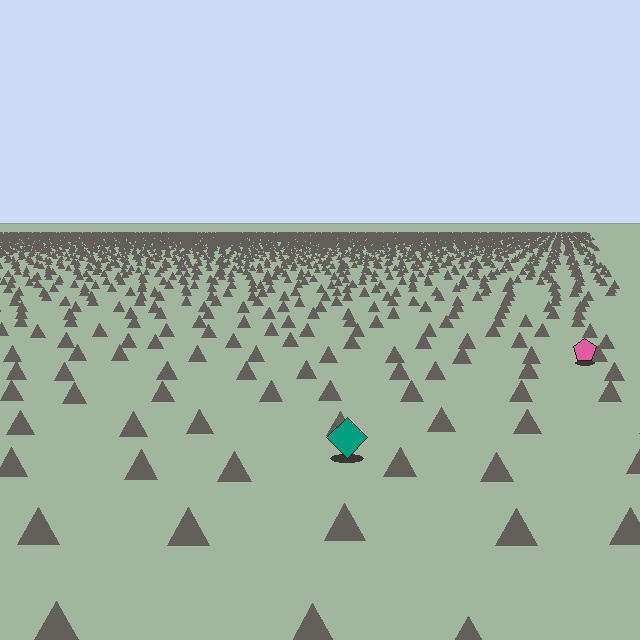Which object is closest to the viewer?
The teal diamond is closest. The texture marks near it are larger and more spread out.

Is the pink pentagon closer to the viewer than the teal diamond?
No. The teal diamond is closer — you can tell from the texture gradient: the ground texture is coarser near it.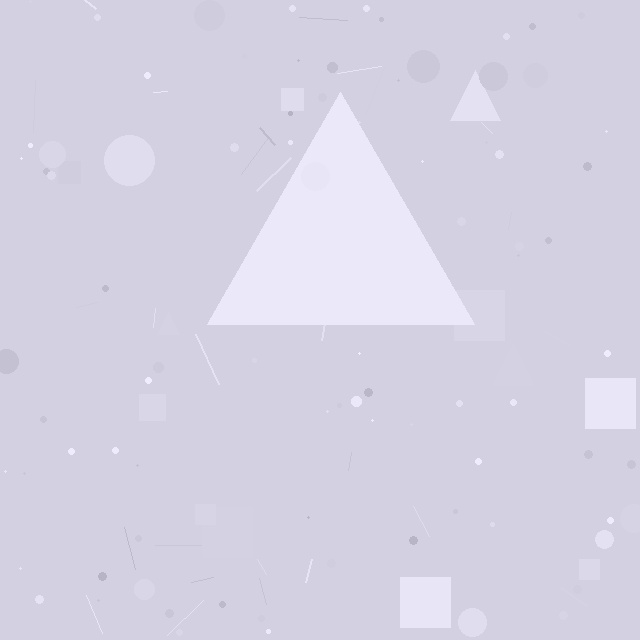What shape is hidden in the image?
A triangle is hidden in the image.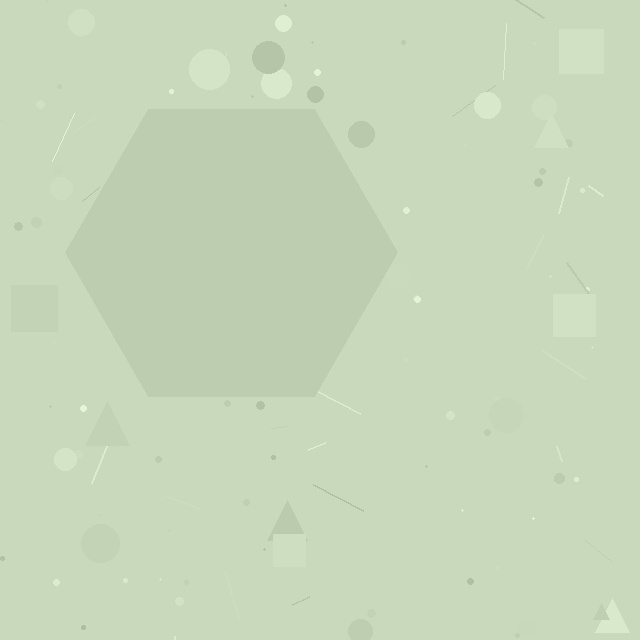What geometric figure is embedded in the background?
A hexagon is embedded in the background.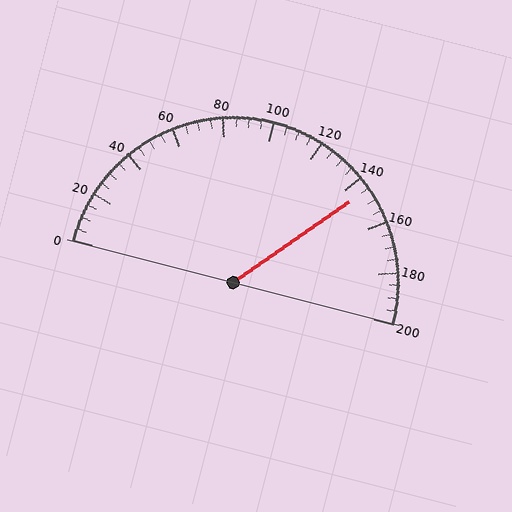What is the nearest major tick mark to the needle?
The nearest major tick mark is 140.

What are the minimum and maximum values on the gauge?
The gauge ranges from 0 to 200.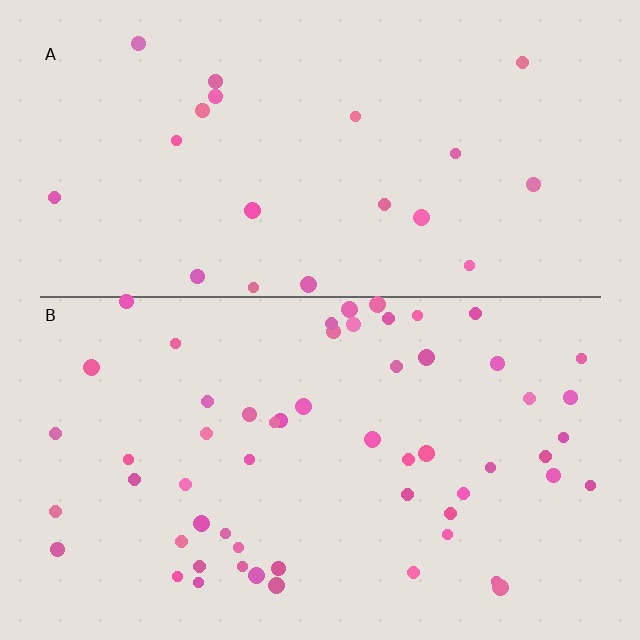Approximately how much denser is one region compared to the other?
Approximately 2.8× — region B over region A.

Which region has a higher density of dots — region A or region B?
B (the bottom).